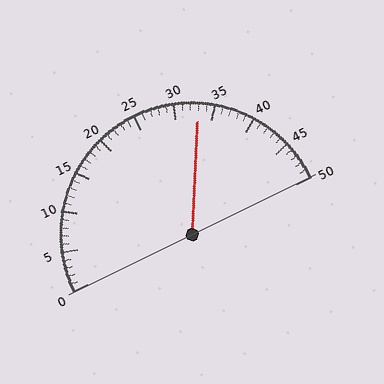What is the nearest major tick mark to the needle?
The nearest major tick mark is 35.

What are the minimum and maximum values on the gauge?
The gauge ranges from 0 to 50.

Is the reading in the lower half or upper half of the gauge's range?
The reading is in the upper half of the range (0 to 50).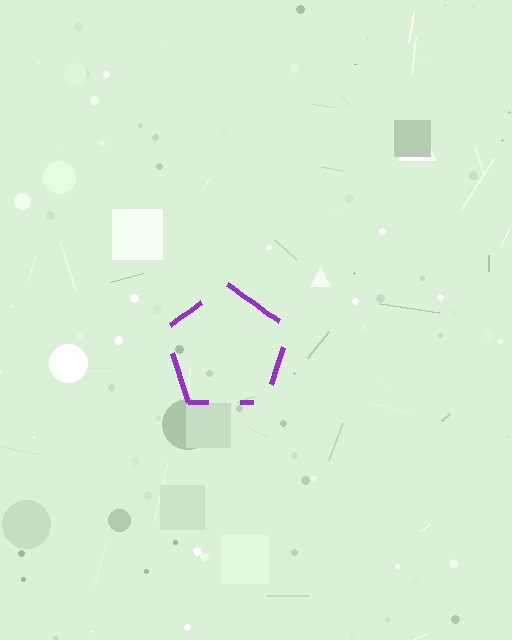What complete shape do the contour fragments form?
The contour fragments form a pentagon.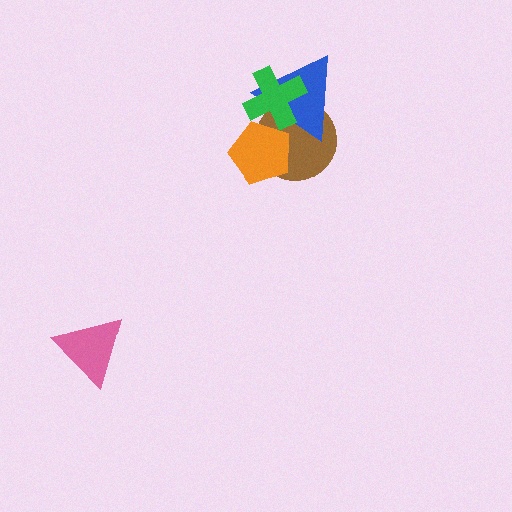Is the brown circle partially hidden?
Yes, it is partially covered by another shape.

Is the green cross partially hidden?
No, no other shape covers it.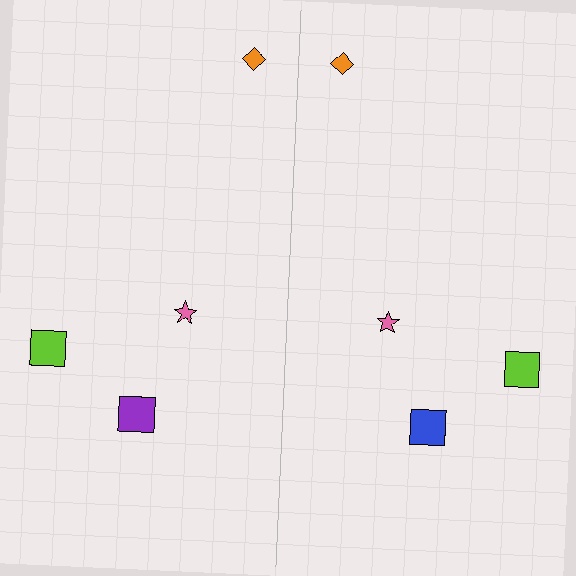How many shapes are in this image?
There are 8 shapes in this image.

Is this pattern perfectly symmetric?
No, the pattern is not perfectly symmetric. The blue square on the right side breaks the symmetry — its mirror counterpart is purple.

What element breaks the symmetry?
The blue square on the right side breaks the symmetry — its mirror counterpart is purple.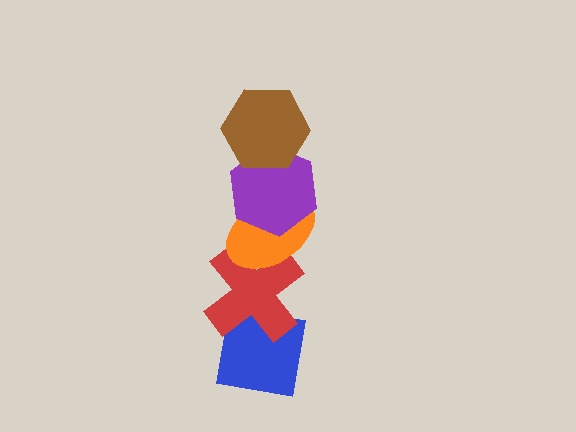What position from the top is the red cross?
The red cross is 4th from the top.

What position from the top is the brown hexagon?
The brown hexagon is 1st from the top.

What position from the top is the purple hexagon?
The purple hexagon is 2nd from the top.